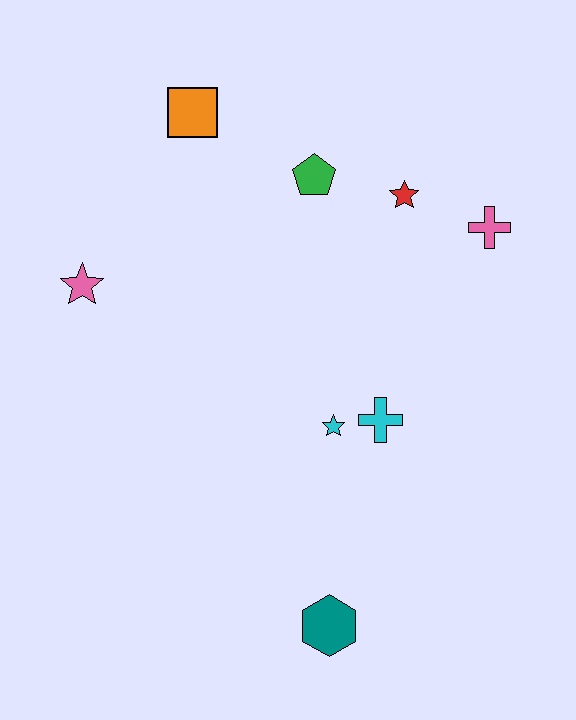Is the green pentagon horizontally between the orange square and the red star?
Yes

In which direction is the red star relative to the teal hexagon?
The red star is above the teal hexagon.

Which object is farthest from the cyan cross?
The orange square is farthest from the cyan cross.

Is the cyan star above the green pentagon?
No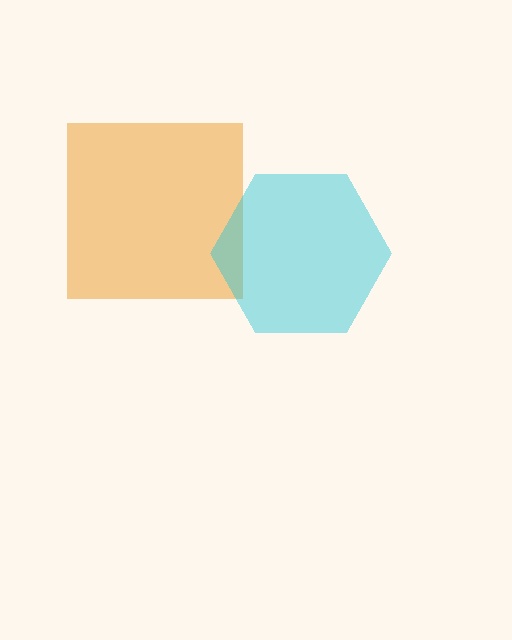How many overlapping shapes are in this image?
There are 2 overlapping shapes in the image.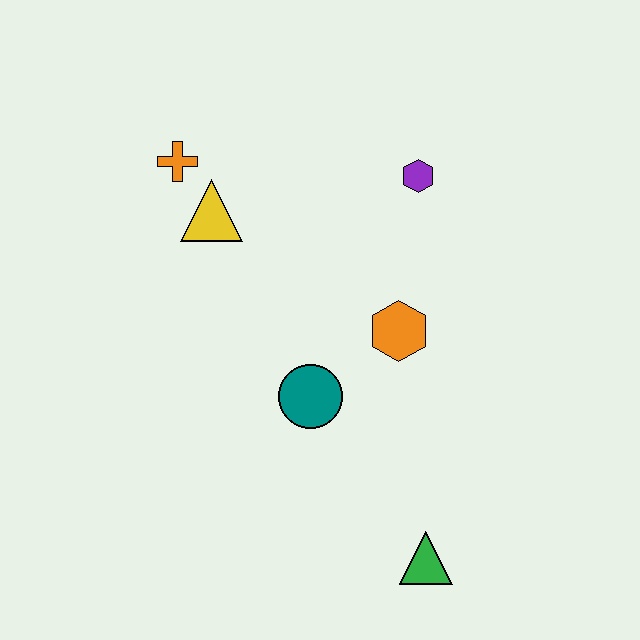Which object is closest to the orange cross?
The yellow triangle is closest to the orange cross.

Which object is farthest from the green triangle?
The orange cross is farthest from the green triangle.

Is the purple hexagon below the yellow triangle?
No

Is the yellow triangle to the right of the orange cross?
Yes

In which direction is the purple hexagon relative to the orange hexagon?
The purple hexagon is above the orange hexagon.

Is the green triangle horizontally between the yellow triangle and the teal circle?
No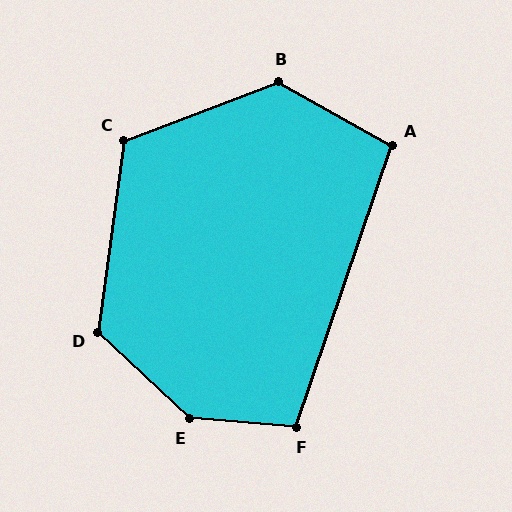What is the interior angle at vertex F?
Approximately 104 degrees (obtuse).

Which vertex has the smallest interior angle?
A, at approximately 100 degrees.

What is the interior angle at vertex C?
Approximately 118 degrees (obtuse).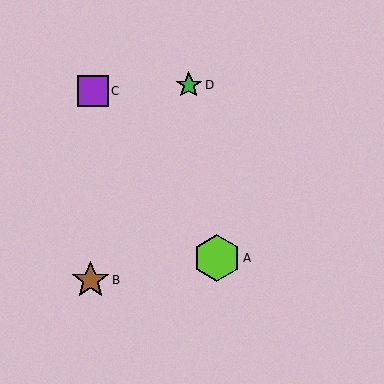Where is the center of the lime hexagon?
The center of the lime hexagon is at (217, 258).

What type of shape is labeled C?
Shape C is a purple square.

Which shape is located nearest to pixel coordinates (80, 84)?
The purple square (labeled C) at (93, 91) is nearest to that location.